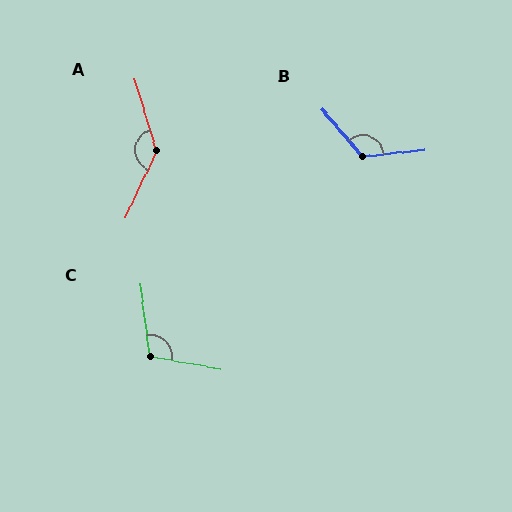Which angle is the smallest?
C, at approximately 108 degrees.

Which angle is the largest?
A, at approximately 139 degrees.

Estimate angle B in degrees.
Approximately 125 degrees.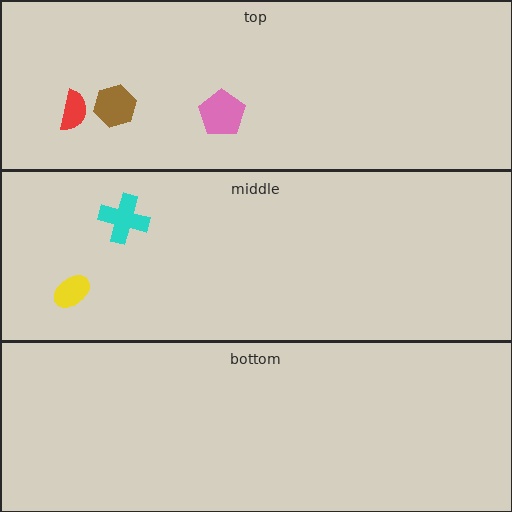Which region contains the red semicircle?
The top region.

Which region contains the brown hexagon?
The top region.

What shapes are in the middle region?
The cyan cross, the yellow ellipse.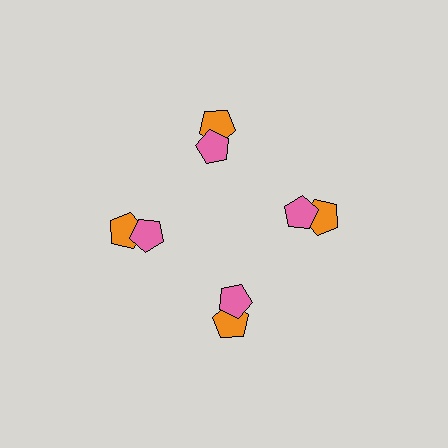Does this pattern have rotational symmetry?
Yes, this pattern has 4-fold rotational symmetry. It looks the same after rotating 90 degrees around the center.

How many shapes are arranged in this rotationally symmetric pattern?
There are 8 shapes, arranged in 4 groups of 2.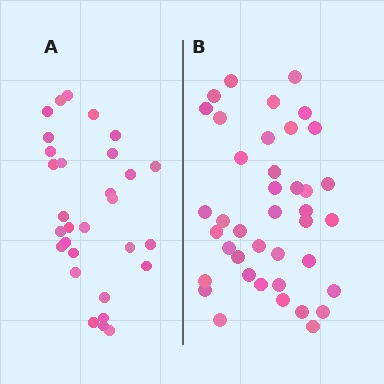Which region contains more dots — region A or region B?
Region B (the right region) has more dots.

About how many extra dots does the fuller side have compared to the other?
Region B has roughly 10 or so more dots than region A.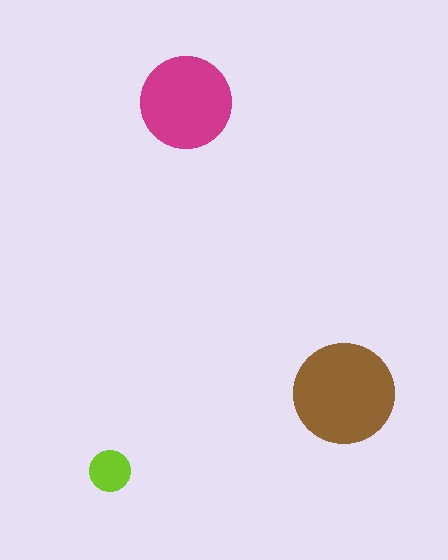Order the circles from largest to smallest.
the brown one, the magenta one, the lime one.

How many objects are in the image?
There are 3 objects in the image.